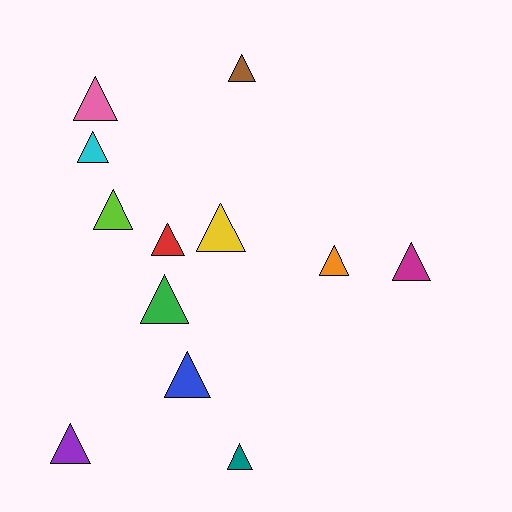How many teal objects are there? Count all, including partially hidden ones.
There is 1 teal object.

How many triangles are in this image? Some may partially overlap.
There are 12 triangles.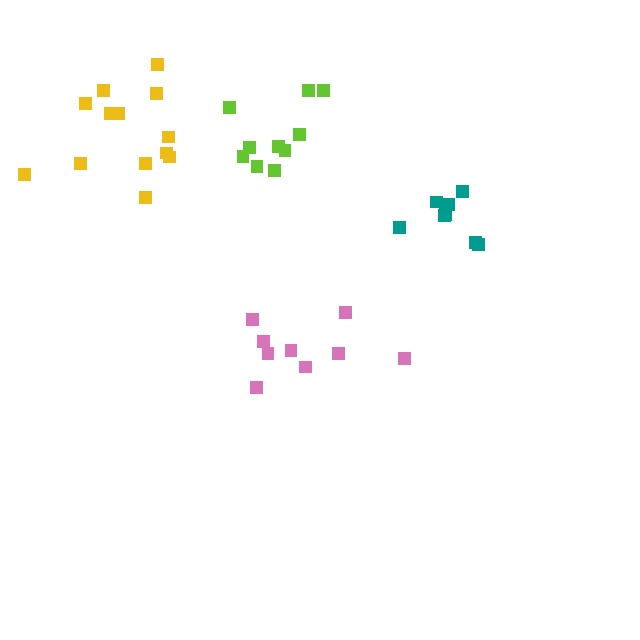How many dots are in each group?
Group 1: 8 dots, Group 2: 10 dots, Group 3: 9 dots, Group 4: 13 dots (40 total).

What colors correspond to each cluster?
The clusters are colored: teal, lime, pink, yellow.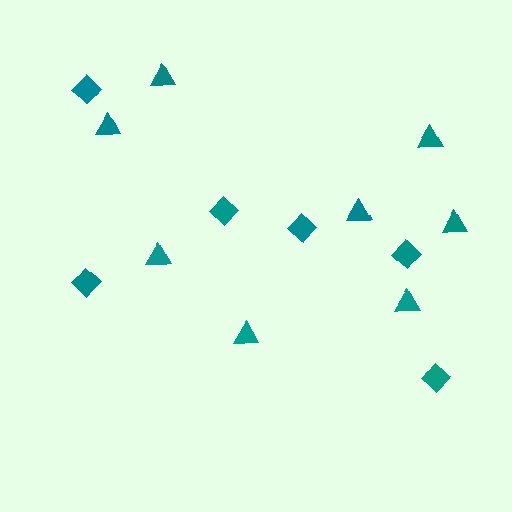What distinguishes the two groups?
There are 2 groups: one group of triangles (8) and one group of diamonds (6).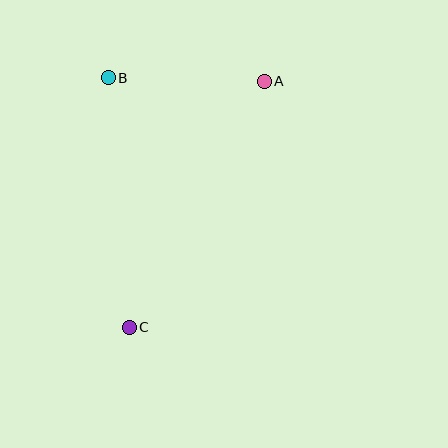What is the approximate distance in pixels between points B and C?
The distance between B and C is approximately 251 pixels.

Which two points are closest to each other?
Points A and B are closest to each other.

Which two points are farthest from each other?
Points A and C are farthest from each other.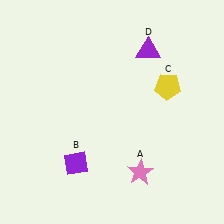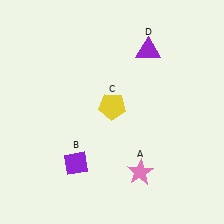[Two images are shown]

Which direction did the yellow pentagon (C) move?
The yellow pentagon (C) moved left.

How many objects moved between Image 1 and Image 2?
1 object moved between the two images.